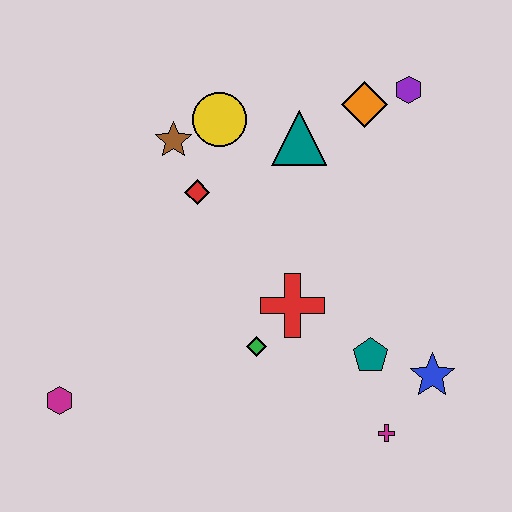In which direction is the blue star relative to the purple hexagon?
The blue star is below the purple hexagon.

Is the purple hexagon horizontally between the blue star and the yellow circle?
Yes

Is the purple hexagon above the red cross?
Yes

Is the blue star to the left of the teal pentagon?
No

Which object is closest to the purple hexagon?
The orange diamond is closest to the purple hexagon.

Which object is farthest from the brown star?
The magenta cross is farthest from the brown star.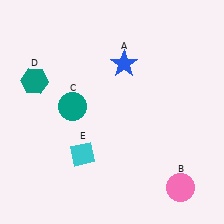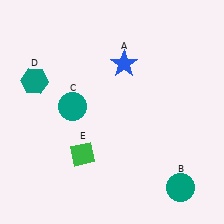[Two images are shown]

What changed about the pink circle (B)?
In Image 1, B is pink. In Image 2, it changed to teal.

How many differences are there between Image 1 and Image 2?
There are 2 differences between the two images.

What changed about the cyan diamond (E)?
In Image 1, E is cyan. In Image 2, it changed to green.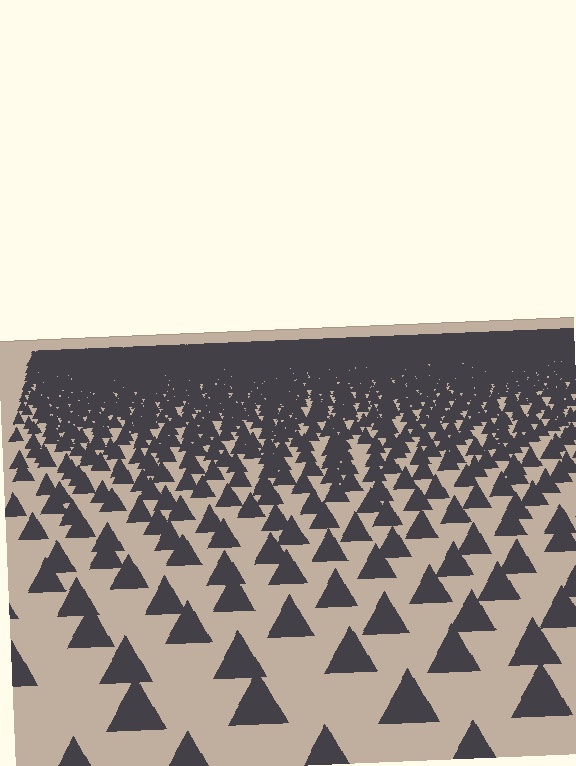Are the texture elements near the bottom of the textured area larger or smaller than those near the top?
Larger. Near the bottom, elements are closer to the viewer and appear at a bigger on-screen size.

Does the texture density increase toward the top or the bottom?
Density increases toward the top.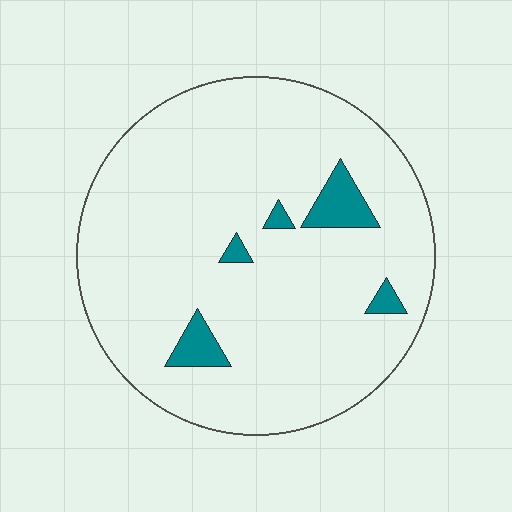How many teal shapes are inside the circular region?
5.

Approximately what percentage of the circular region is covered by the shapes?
Approximately 5%.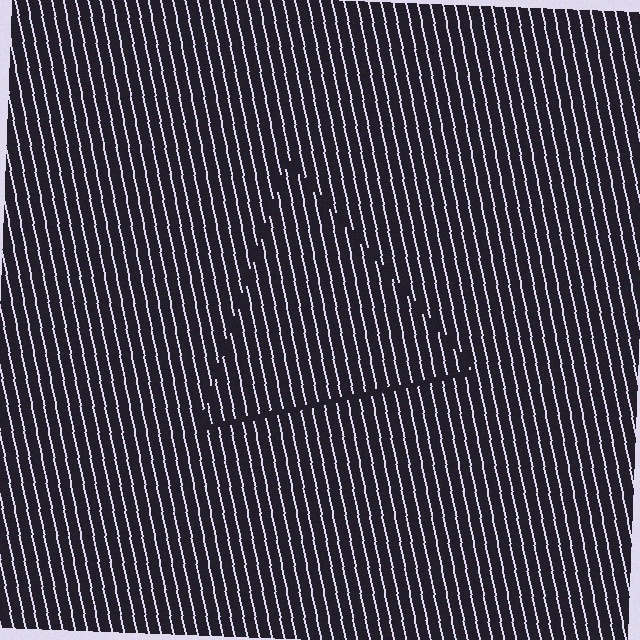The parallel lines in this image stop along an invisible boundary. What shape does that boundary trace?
An illusory triangle. The interior of the shape contains the same grating, shifted by half a period — the contour is defined by the phase discontinuity where line-ends from the inner and outer gratings abut.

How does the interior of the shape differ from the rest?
The interior of the shape contains the same grating, shifted by half a period — the contour is defined by the phase discontinuity where line-ends from the inner and outer gratings abut.